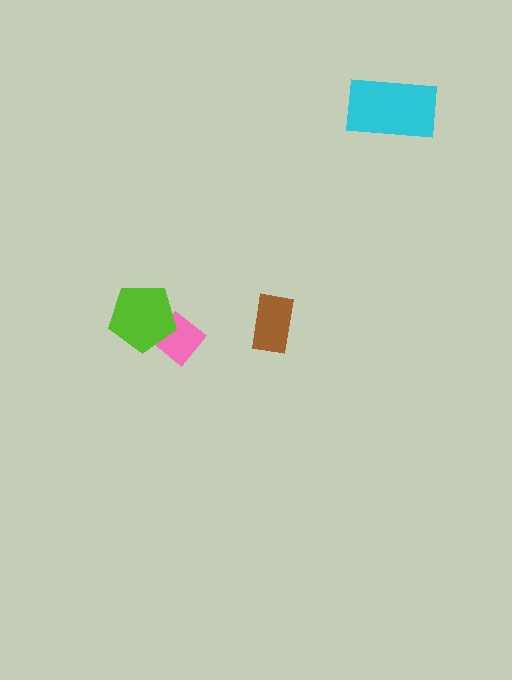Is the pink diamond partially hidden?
Yes, it is partially covered by another shape.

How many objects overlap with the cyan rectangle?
0 objects overlap with the cyan rectangle.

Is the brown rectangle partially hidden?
No, no other shape covers it.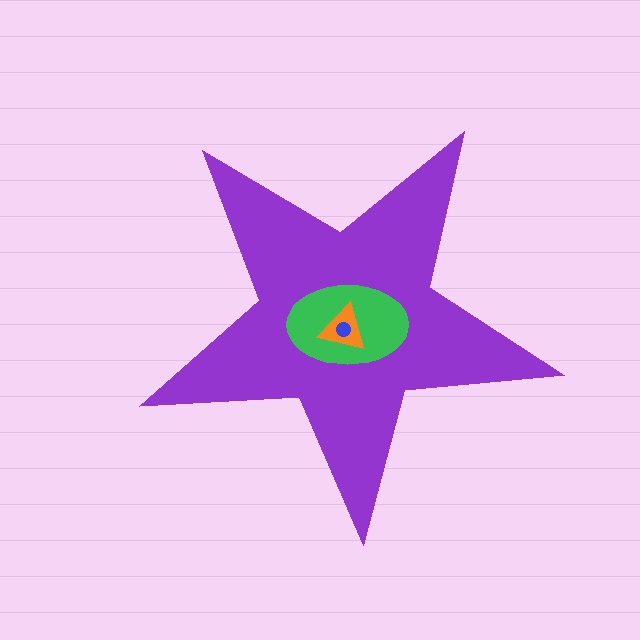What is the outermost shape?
The purple star.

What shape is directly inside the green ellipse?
The orange triangle.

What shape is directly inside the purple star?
The green ellipse.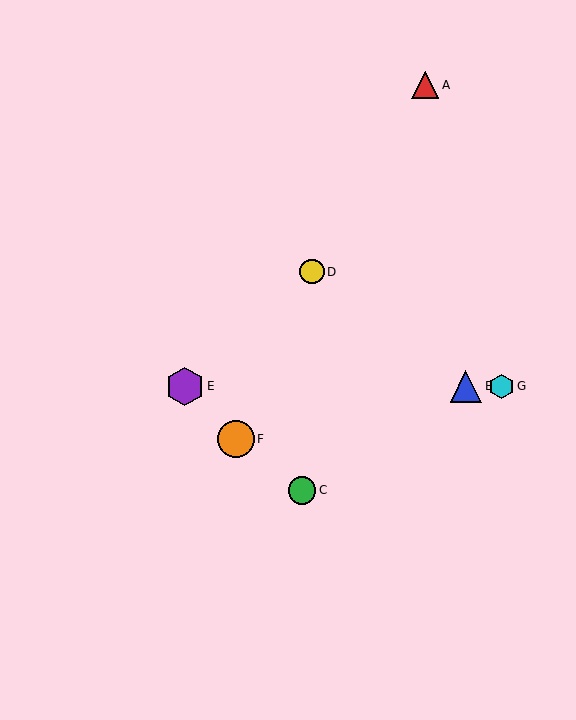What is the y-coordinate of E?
Object E is at y≈386.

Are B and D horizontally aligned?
No, B is at y≈386 and D is at y≈272.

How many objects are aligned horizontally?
3 objects (B, E, G) are aligned horizontally.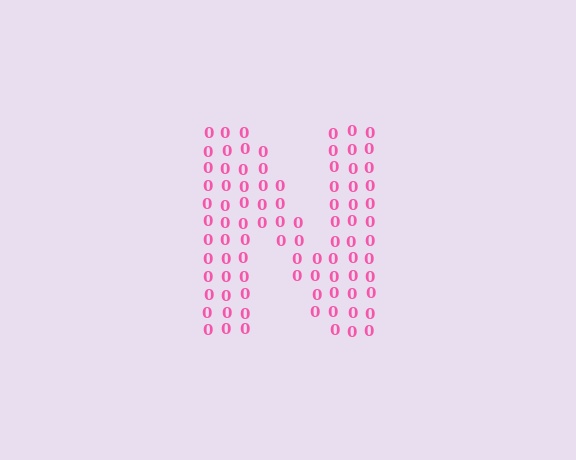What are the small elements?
The small elements are digit 0's.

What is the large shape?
The large shape is the letter N.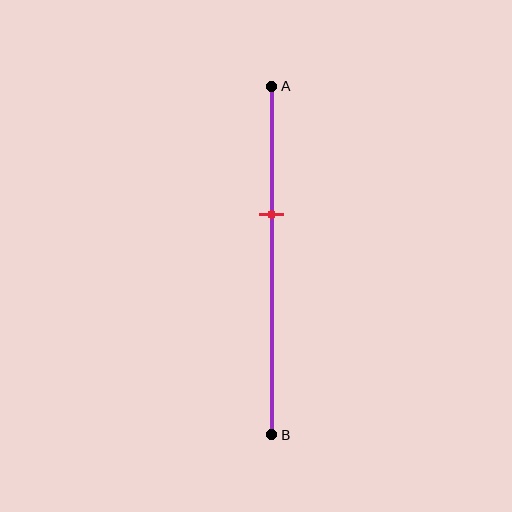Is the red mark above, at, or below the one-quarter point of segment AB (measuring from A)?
The red mark is below the one-quarter point of segment AB.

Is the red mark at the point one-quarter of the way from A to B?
No, the mark is at about 35% from A, not at the 25% one-quarter point.